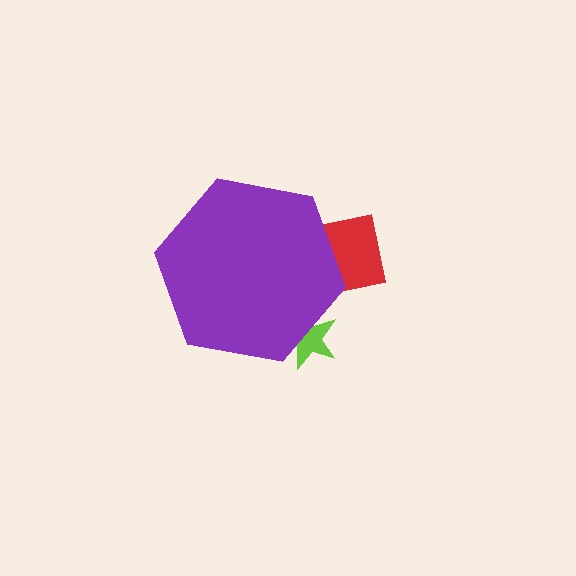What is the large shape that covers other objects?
A purple hexagon.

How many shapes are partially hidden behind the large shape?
3 shapes are partially hidden.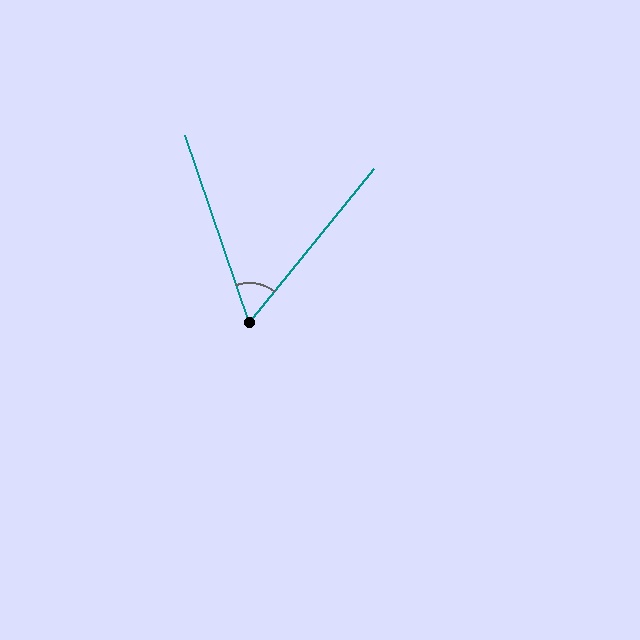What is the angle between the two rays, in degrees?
Approximately 58 degrees.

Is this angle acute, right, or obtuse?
It is acute.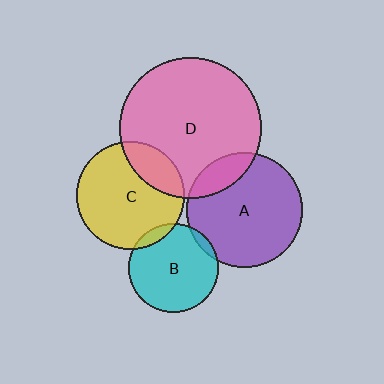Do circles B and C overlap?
Yes.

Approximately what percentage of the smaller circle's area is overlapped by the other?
Approximately 10%.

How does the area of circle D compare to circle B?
Approximately 2.5 times.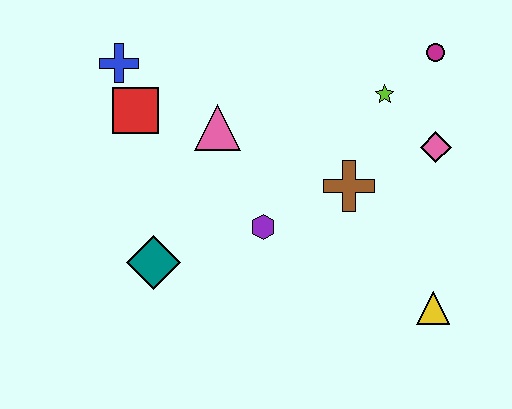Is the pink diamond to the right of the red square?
Yes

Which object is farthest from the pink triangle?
The yellow triangle is farthest from the pink triangle.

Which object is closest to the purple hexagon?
The brown cross is closest to the purple hexagon.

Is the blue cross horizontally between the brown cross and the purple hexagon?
No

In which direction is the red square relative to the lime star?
The red square is to the left of the lime star.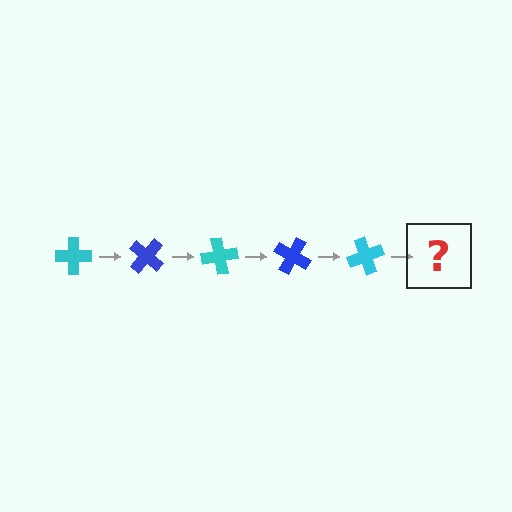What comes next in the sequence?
The next element should be a blue cross, rotated 200 degrees from the start.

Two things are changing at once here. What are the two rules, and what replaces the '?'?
The two rules are that it rotates 40 degrees each step and the color cycles through cyan and blue. The '?' should be a blue cross, rotated 200 degrees from the start.